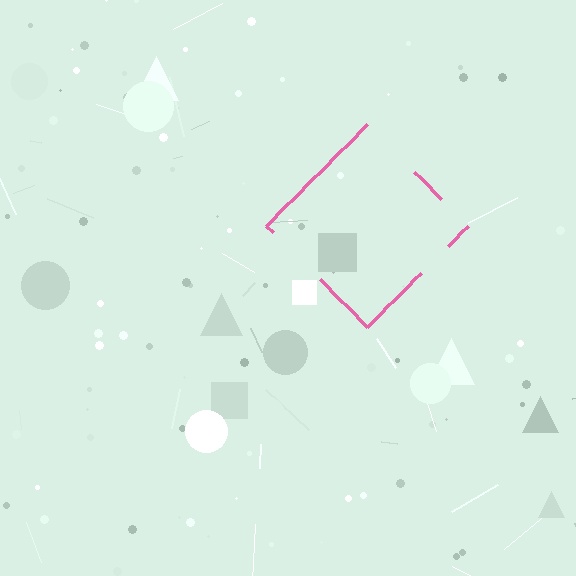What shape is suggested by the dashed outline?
The dashed outline suggests a diamond.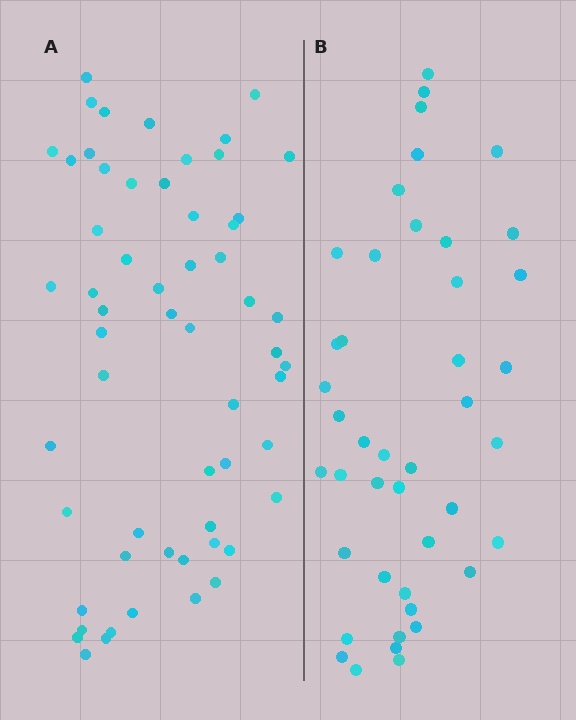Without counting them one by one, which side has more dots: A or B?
Region A (the left region) has more dots.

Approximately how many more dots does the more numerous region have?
Region A has approximately 15 more dots than region B.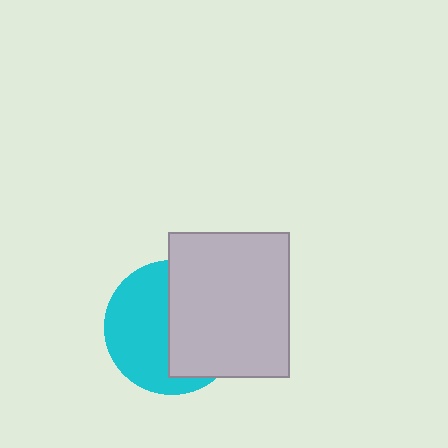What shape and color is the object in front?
The object in front is a light gray rectangle.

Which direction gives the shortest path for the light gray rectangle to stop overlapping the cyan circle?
Moving right gives the shortest separation.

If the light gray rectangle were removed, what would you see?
You would see the complete cyan circle.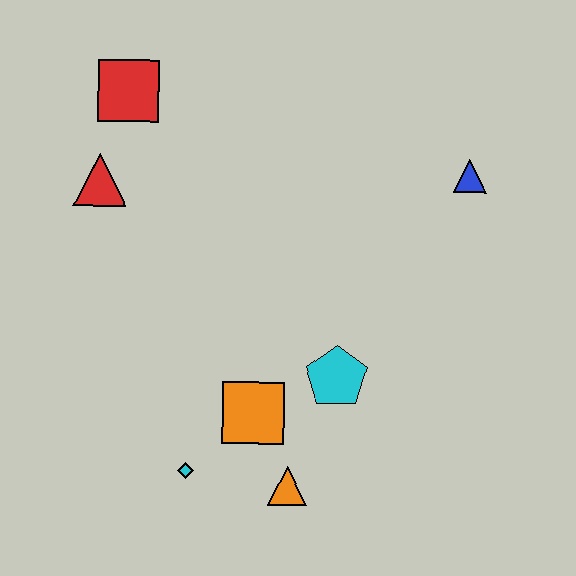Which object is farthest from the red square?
The orange triangle is farthest from the red square.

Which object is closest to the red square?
The red triangle is closest to the red square.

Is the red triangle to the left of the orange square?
Yes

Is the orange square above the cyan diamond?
Yes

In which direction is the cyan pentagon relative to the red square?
The cyan pentagon is below the red square.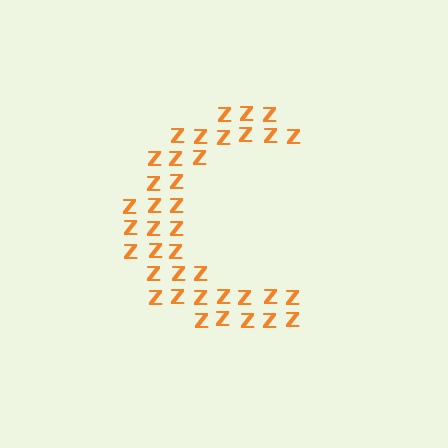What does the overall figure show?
The overall figure shows the letter C.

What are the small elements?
The small elements are letter Z's.